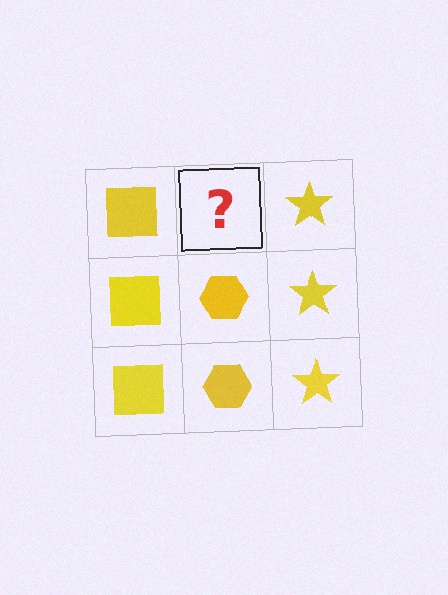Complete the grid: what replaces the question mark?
The question mark should be replaced with a yellow hexagon.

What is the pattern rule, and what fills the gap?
The rule is that each column has a consistent shape. The gap should be filled with a yellow hexagon.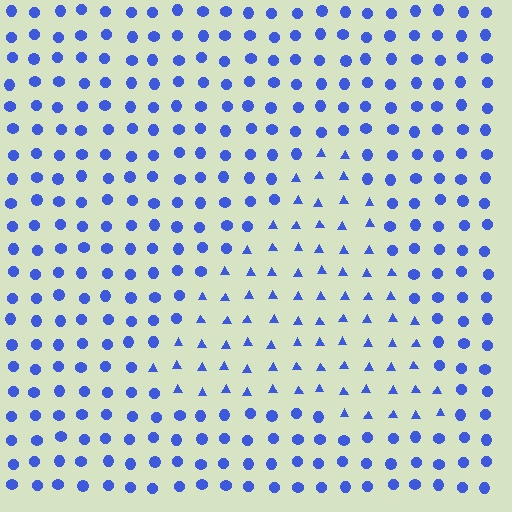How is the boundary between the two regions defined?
The boundary is defined by a change in element shape: triangles inside vs. circles outside. All elements share the same color and spacing.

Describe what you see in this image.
The image is filled with small blue elements arranged in a uniform grid. A triangle-shaped region contains triangles, while the surrounding area contains circles. The boundary is defined purely by the change in element shape.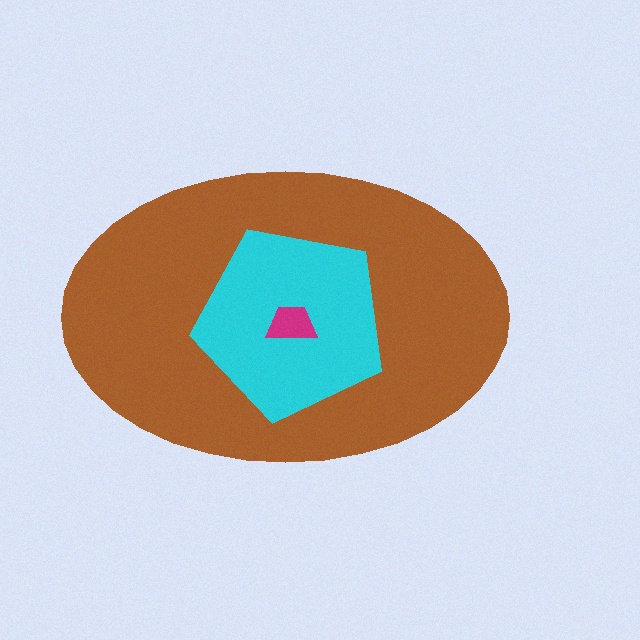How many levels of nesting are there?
3.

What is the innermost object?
The magenta trapezoid.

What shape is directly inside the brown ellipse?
The cyan pentagon.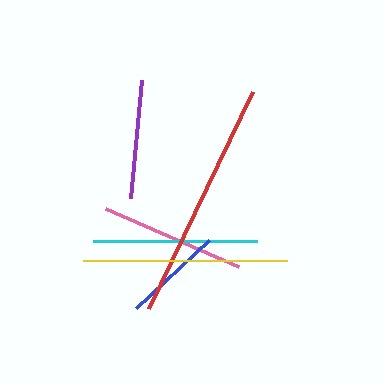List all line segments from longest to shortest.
From longest to shortest: red, yellow, cyan, pink, purple, blue.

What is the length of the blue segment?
The blue segment is approximately 99 pixels long.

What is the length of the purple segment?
The purple segment is approximately 118 pixels long.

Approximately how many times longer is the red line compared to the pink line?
The red line is approximately 1.7 times the length of the pink line.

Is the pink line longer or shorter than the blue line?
The pink line is longer than the blue line.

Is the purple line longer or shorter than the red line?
The red line is longer than the purple line.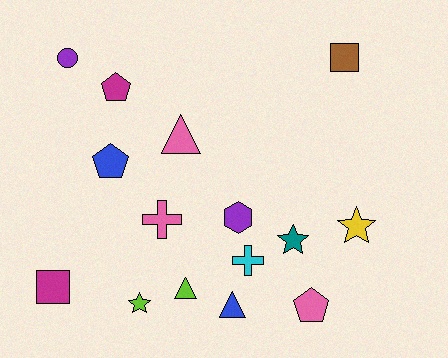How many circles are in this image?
There is 1 circle.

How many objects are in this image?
There are 15 objects.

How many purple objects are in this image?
There are 2 purple objects.